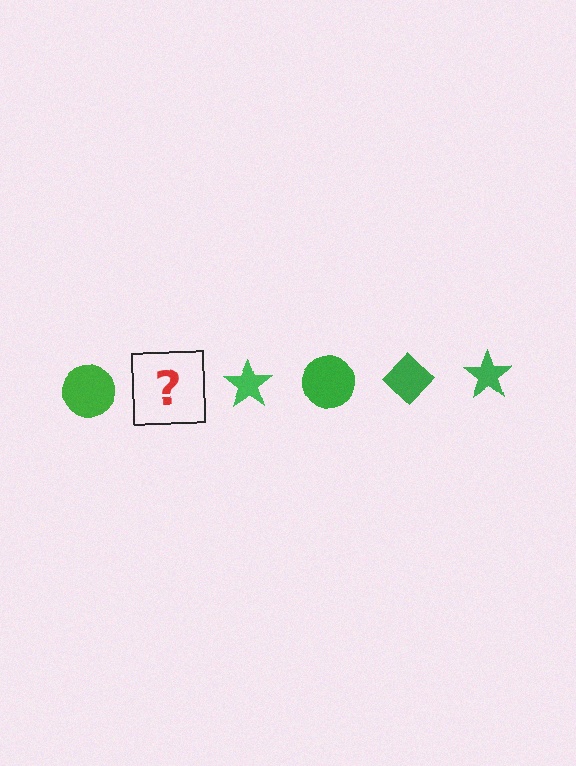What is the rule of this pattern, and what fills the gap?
The rule is that the pattern cycles through circle, diamond, star shapes in green. The gap should be filled with a green diamond.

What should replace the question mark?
The question mark should be replaced with a green diamond.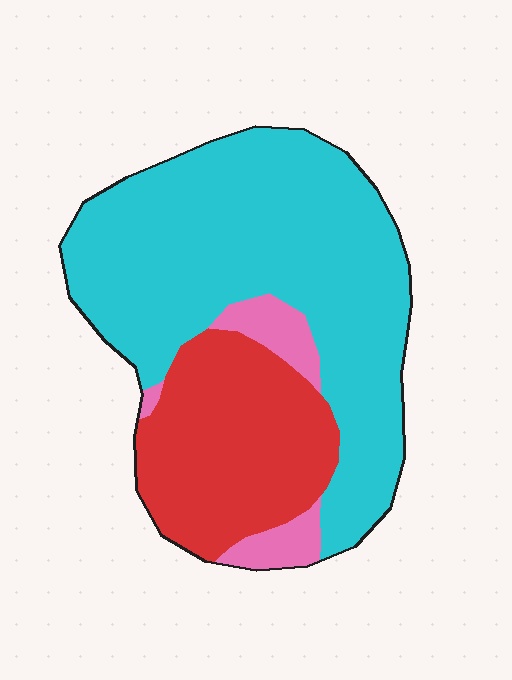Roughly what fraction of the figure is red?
Red covers about 30% of the figure.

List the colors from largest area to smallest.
From largest to smallest: cyan, red, pink.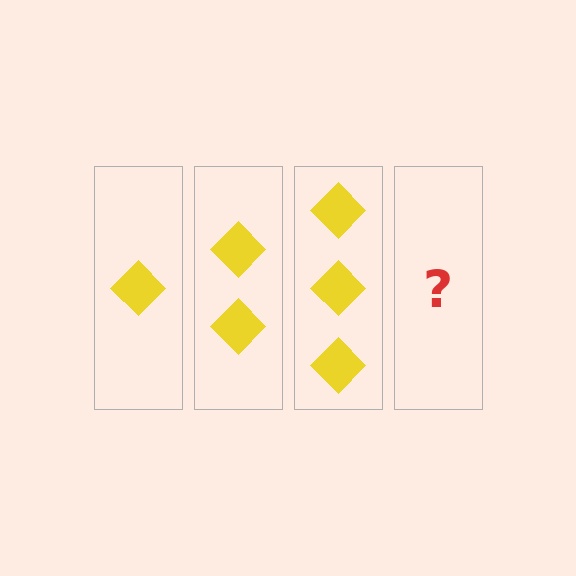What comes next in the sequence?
The next element should be 4 diamonds.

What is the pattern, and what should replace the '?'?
The pattern is that each step adds one more diamond. The '?' should be 4 diamonds.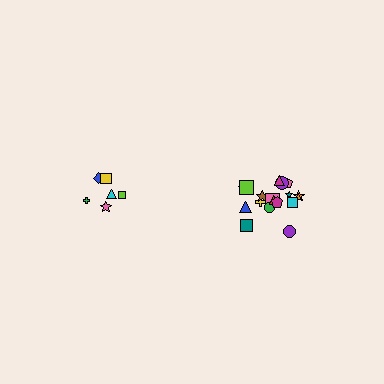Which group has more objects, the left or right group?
The right group.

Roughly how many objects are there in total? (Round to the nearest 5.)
Roughly 25 objects in total.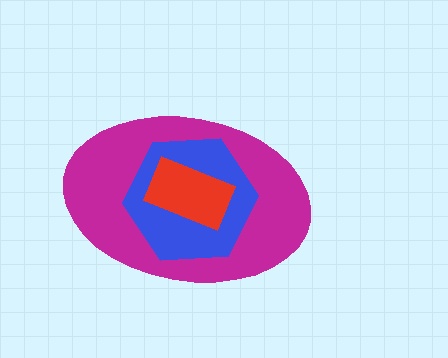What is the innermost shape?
The red rectangle.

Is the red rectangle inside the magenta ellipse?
Yes.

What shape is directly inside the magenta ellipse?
The blue hexagon.